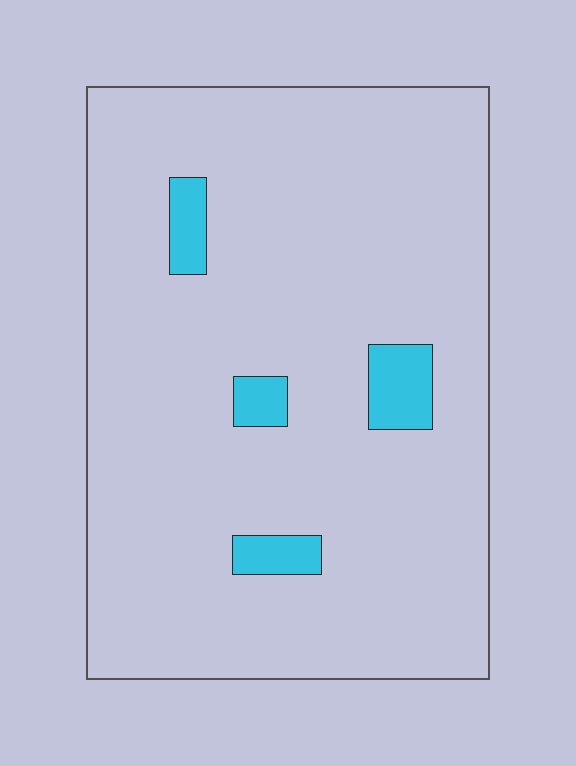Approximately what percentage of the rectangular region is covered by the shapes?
Approximately 5%.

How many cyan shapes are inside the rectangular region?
4.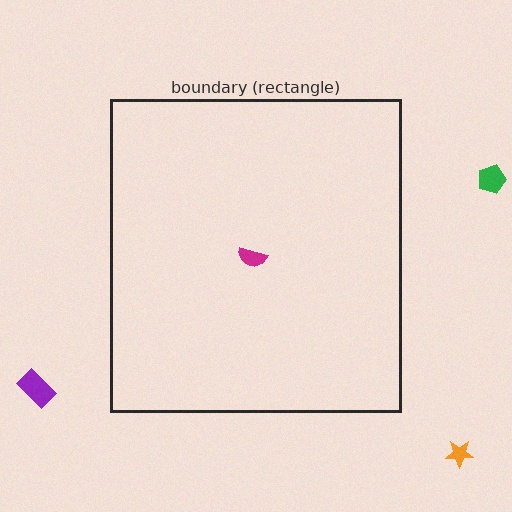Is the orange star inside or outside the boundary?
Outside.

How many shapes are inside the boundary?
1 inside, 3 outside.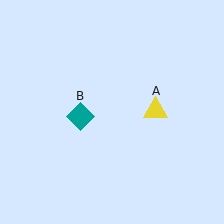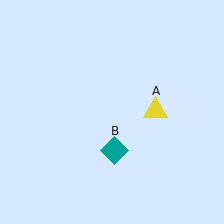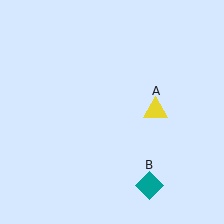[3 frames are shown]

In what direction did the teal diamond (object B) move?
The teal diamond (object B) moved down and to the right.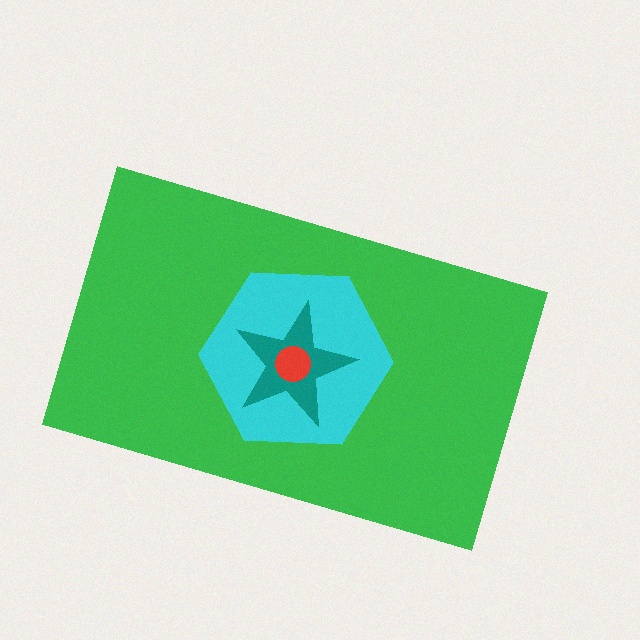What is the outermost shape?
The green rectangle.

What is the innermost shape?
The red circle.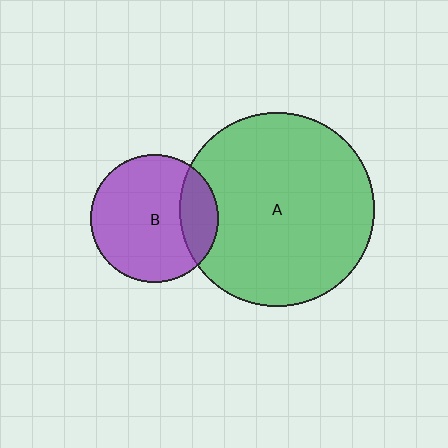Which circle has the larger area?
Circle A (green).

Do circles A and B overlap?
Yes.